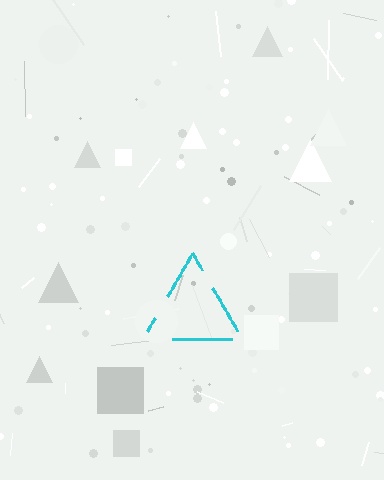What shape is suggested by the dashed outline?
The dashed outline suggests a triangle.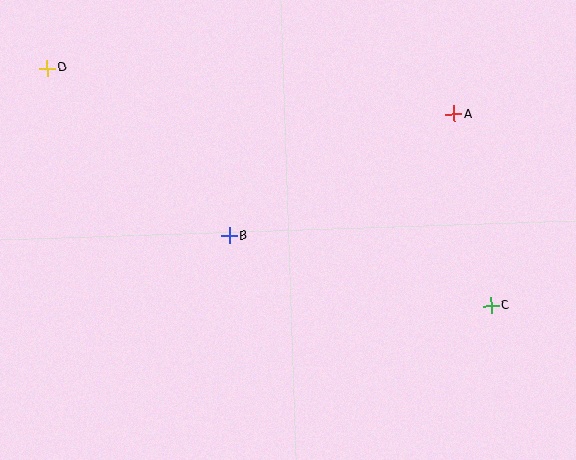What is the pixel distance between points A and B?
The distance between A and B is 255 pixels.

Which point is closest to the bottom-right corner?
Point C is closest to the bottom-right corner.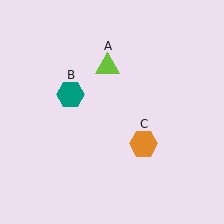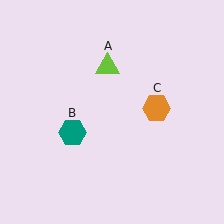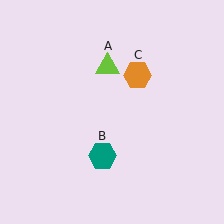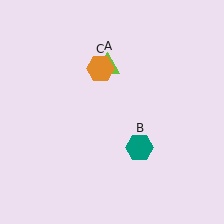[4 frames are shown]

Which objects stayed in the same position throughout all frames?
Lime triangle (object A) remained stationary.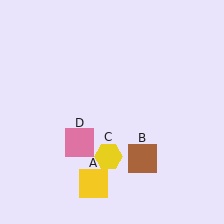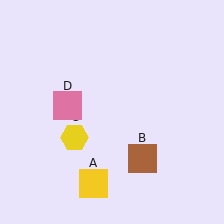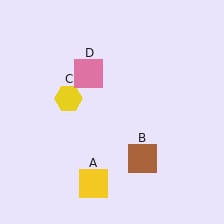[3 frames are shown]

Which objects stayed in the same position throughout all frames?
Yellow square (object A) and brown square (object B) remained stationary.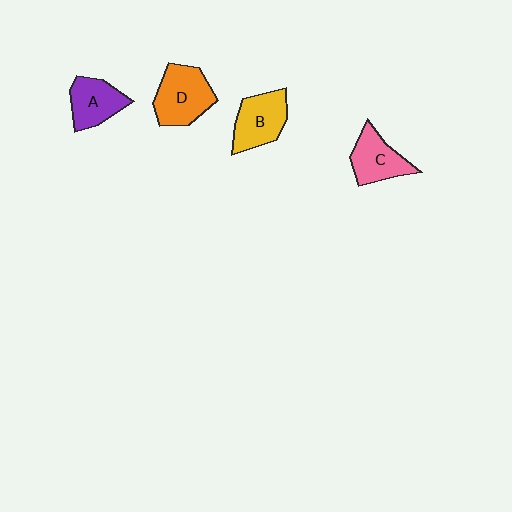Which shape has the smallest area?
Shape A (purple).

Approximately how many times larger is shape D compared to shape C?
Approximately 1.3 times.